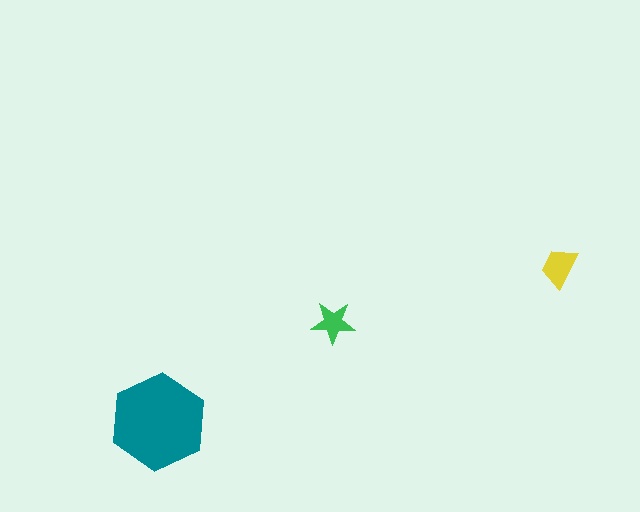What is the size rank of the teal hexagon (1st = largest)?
1st.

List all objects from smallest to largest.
The green star, the yellow trapezoid, the teal hexagon.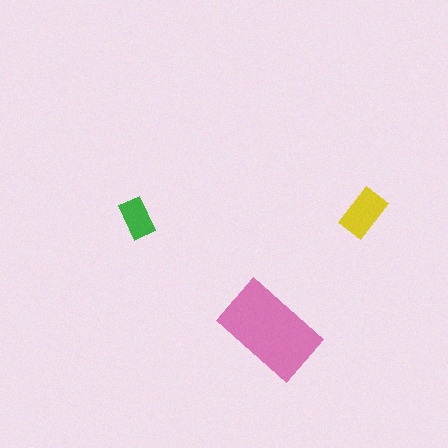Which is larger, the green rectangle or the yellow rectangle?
The yellow one.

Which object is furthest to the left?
The green rectangle is leftmost.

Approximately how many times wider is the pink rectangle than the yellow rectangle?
About 2 times wider.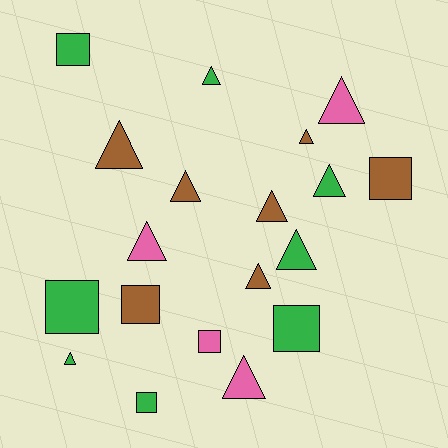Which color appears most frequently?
Green, with 8 objects.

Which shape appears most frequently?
Triangle, with 12 objects.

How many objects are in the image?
There are 19 objects.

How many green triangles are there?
There are 4 green triangles.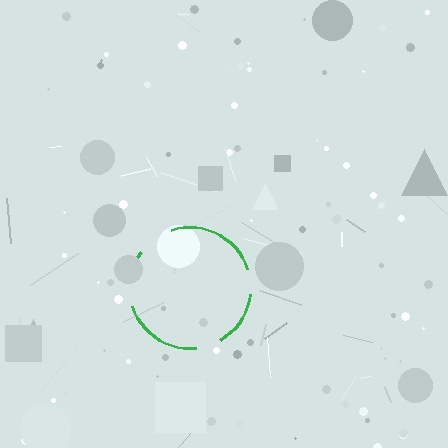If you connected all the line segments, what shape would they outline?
They would outline a circle.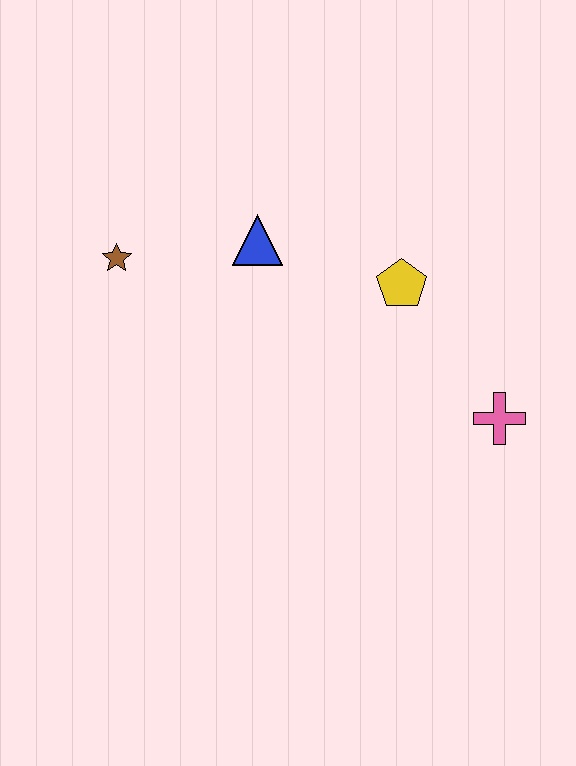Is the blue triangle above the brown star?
Yes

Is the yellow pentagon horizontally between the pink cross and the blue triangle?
Yes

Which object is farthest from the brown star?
The pink cross is farthest from the brown star.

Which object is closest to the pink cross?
The yellow pentagon is closest to the pink cross.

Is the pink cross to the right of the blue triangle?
Yes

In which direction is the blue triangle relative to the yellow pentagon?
The blue triangle is to the left of the yellow pentagon.